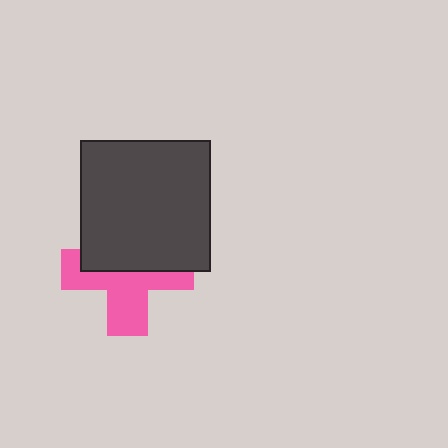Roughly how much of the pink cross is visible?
About half of it is visible (roughly 51%).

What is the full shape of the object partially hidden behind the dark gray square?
The partially hidden object is a pink cross.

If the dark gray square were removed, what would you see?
You would see the complete pink cross.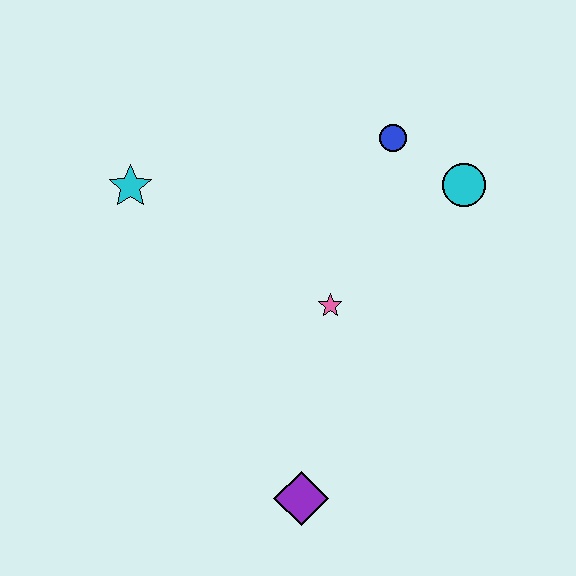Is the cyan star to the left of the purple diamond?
Yes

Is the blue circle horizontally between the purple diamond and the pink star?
No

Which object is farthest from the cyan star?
The purple diamond is farthest from the cyan star.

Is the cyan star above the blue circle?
No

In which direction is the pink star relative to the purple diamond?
The pink star is above the purple diamond.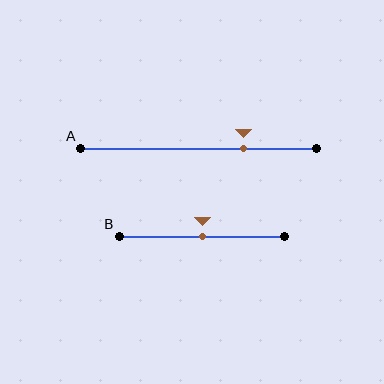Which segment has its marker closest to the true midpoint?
Segment B has its marker closest to the true midpoint.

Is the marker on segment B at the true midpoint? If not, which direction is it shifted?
Yes, the marker on segment B is at the true midpoint.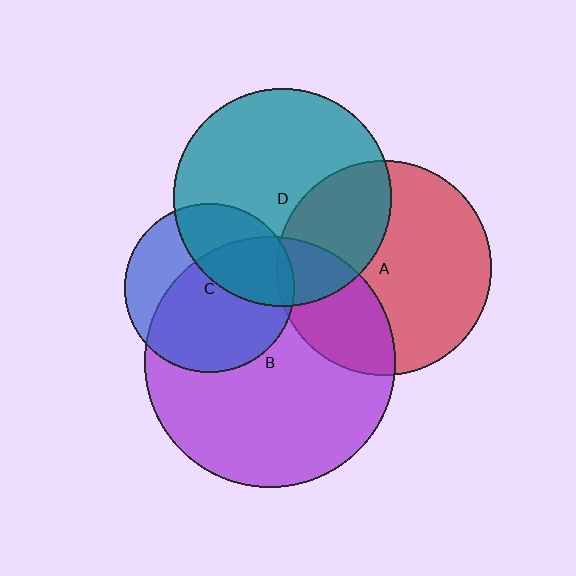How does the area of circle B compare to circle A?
Approximately 1.4 times.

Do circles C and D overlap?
Yes.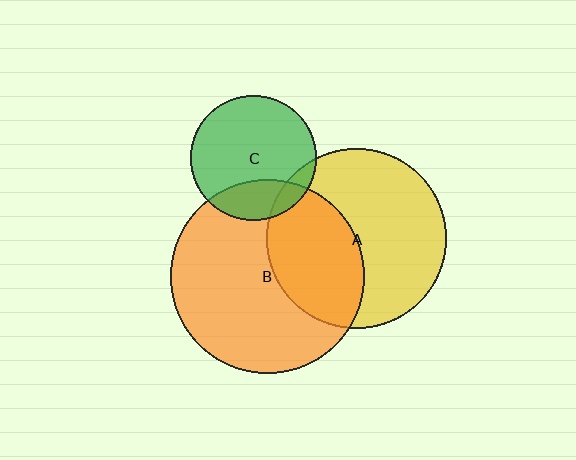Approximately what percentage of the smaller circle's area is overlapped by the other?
Approximately 25%.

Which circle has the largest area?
Circle B (orange).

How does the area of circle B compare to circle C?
Approximately 2.4 times.